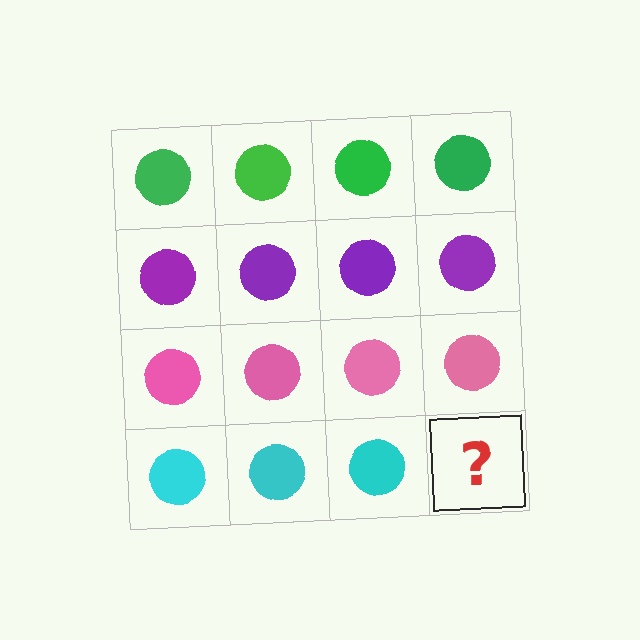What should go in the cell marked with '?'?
The missing cell should contain a cyan circle.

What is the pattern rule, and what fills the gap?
The rule is that each row has a consistent color. The gap should be filled with a cyan circle.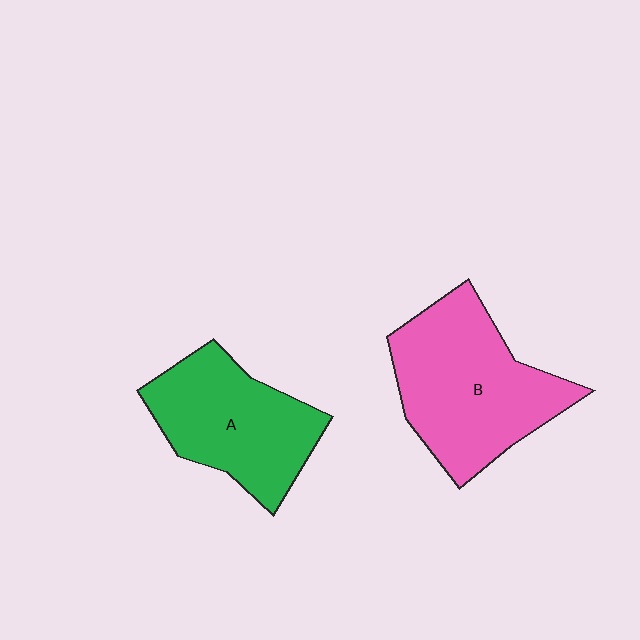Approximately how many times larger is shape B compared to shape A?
Approximately 1.2 times.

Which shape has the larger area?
Shape B (pink).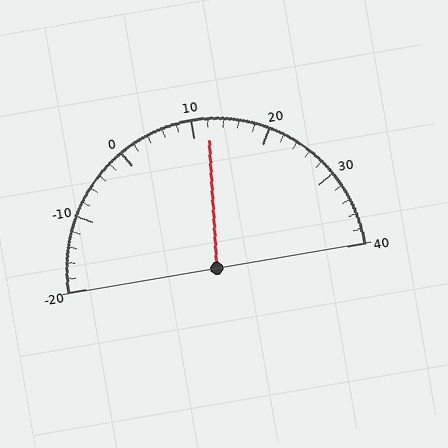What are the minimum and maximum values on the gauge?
The gauge ranges from -20 to 40.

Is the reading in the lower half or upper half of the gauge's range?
The reading is in the upper half of the range (-20 to 40).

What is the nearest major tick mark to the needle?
The nearest major tick mark is 10.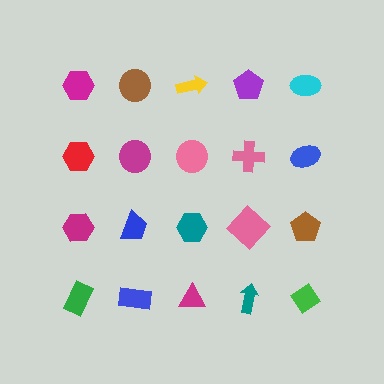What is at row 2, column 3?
A pink circle.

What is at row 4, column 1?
A green rectangle.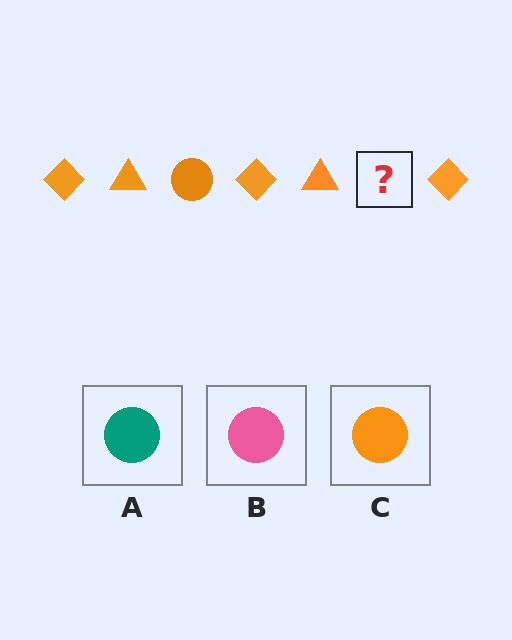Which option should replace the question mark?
Option C.